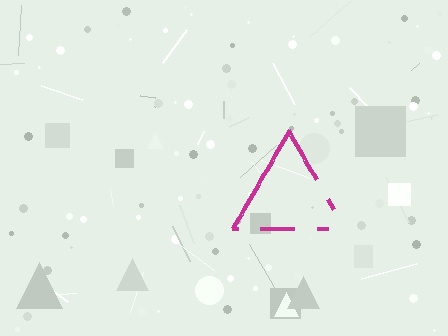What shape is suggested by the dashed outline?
The dashed outline suggests a triangle.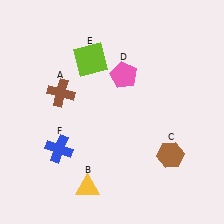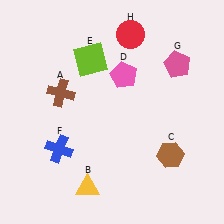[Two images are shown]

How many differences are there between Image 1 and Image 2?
There are 2 differences between the two images.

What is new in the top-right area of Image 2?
A red circle (H) was added in the top-right area of Image 2.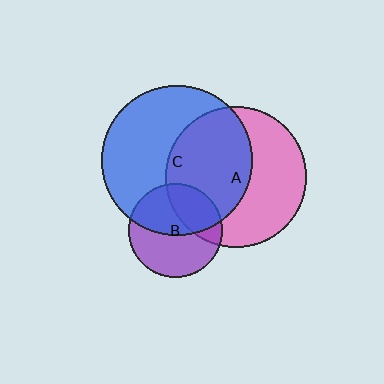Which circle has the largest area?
Circle C (blue).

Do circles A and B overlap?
Yes.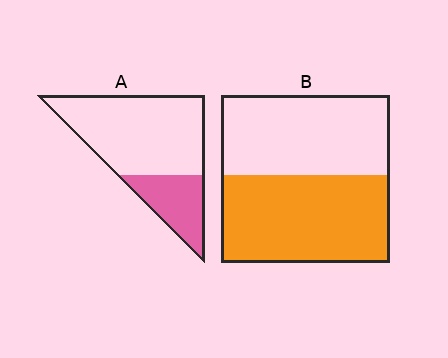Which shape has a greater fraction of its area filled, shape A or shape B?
Shape B.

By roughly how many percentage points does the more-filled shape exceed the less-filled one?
By roughly 25 percentage points (B over A).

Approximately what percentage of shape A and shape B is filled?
A is approximately 30% and B is approximately 50%.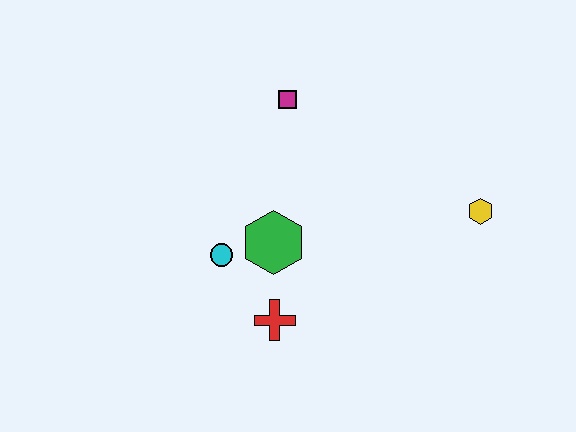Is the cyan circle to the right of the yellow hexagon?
No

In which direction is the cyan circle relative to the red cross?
The cyan circle is above the red cross.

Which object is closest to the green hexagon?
The cyan circle is closest to the green hexagon.